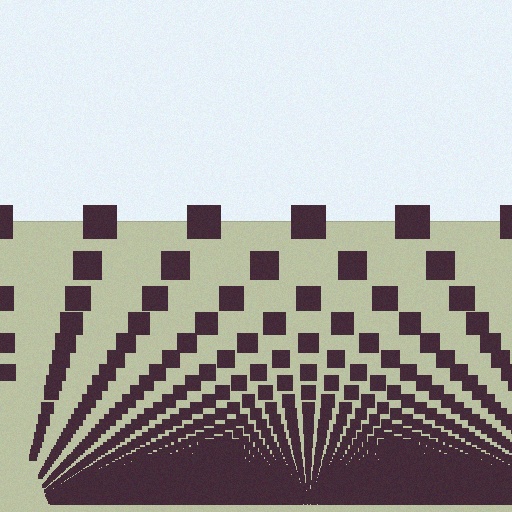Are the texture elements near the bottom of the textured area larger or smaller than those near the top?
Smaller. The gradient is inverted — elements near the bottom are smaller and denser.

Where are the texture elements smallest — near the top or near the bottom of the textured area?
Near the bottom.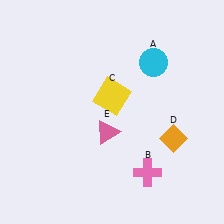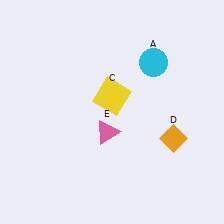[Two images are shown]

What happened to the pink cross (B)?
The pink cross (B) was removed in Image 2. It was in the bottom-right area of Image 1.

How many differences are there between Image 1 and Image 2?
There is 1 difference between the two images.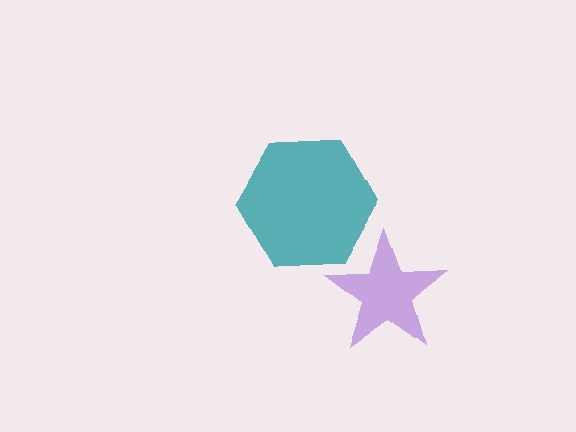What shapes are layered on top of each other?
The layered shapes are: a purple star, a teal hexagon.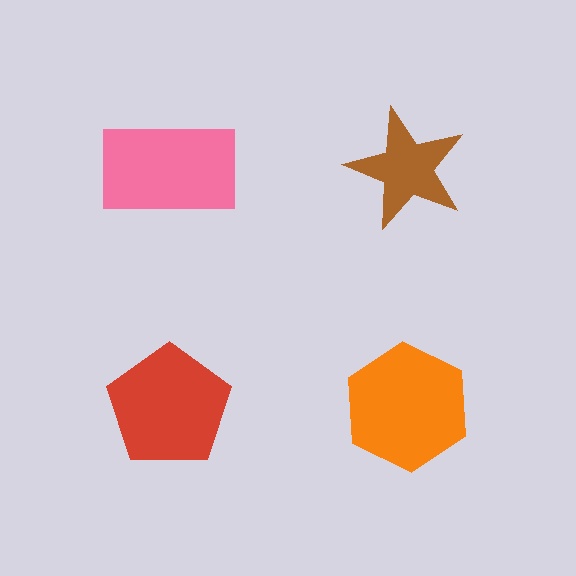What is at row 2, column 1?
A red pentagon.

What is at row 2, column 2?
An orange hexagon.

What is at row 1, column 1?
A pink rectangle.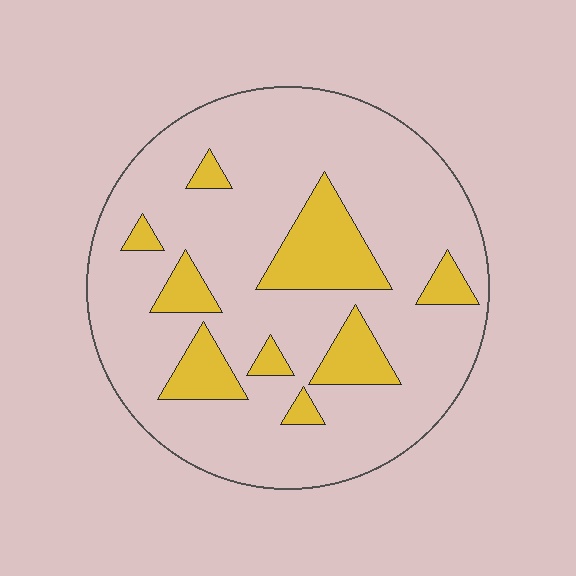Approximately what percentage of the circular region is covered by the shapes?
Approximately 20%.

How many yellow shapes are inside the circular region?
9.